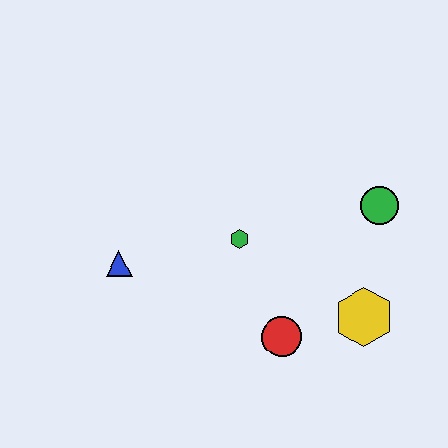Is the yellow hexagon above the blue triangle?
No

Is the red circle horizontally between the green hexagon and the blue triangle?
No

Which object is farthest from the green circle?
The blue triangle is farthest from the green circle.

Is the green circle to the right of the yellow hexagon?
Yes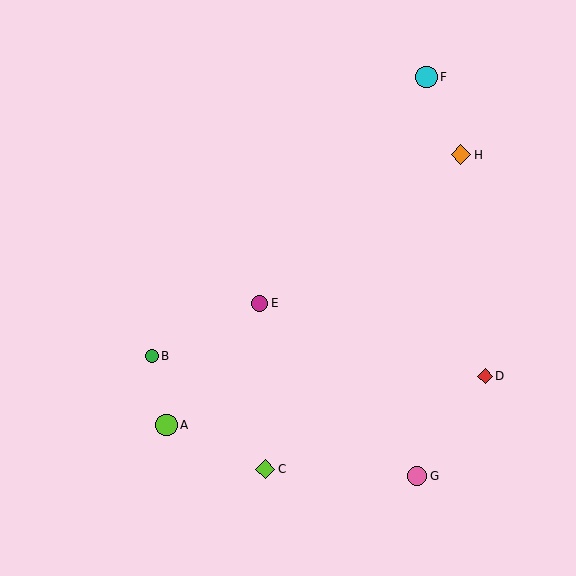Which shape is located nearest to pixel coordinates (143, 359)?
The green circle (labeled B) at (152, 356) is nearest to that location.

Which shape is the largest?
The lime circle (labeled A) is the largest.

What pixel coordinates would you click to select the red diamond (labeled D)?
Click at (485, 376) to select the red diamond D.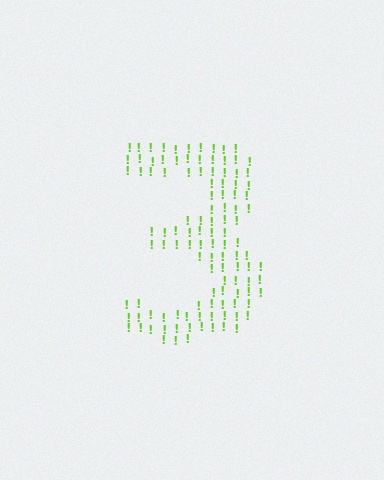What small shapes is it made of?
It is made of small exclamation marks.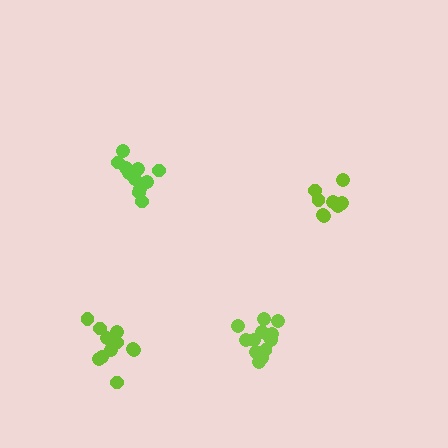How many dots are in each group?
Group 1: 11 dots, Group 2: 13 dots, Group 3: 10 dots, Group 4: 14 dots (48 total).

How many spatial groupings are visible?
There are 4 spatial groupings.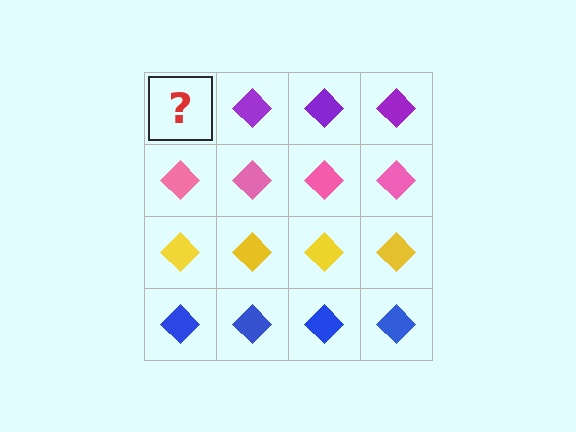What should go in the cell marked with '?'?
The missing cell should contain a purple diamond.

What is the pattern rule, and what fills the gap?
The rule is that each row has a consistent color. The gap should be filled with a purple diamond.